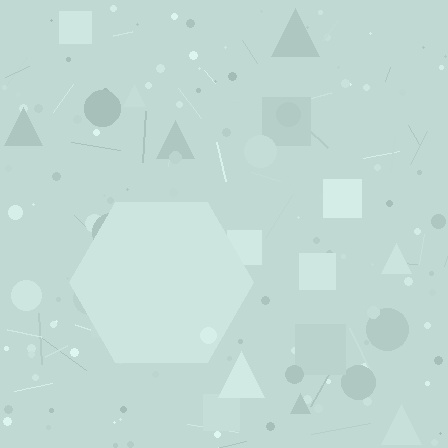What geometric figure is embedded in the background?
A hexagon is embedded in the background.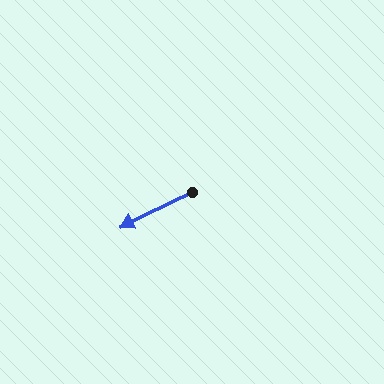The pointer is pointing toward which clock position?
Roughly 8 o'clock.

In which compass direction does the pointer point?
Southwest.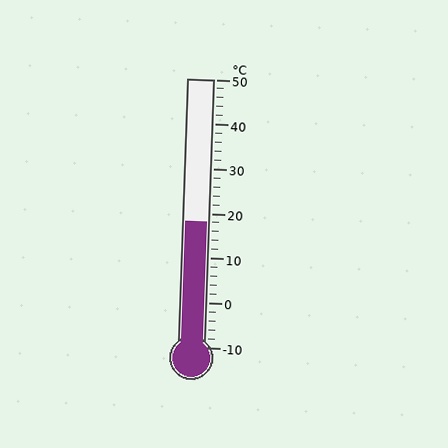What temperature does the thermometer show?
The thermometer shows approximately 18°C.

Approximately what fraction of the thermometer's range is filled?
The thermometer is filled to approximately 45% of its range.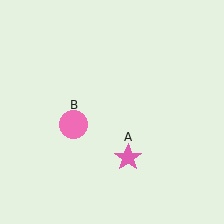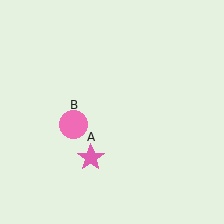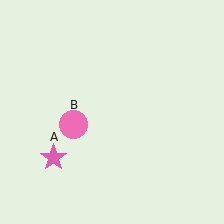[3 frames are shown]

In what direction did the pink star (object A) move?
The pink star (object A) moved left.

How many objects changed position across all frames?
1 object changed position: pink star (object A).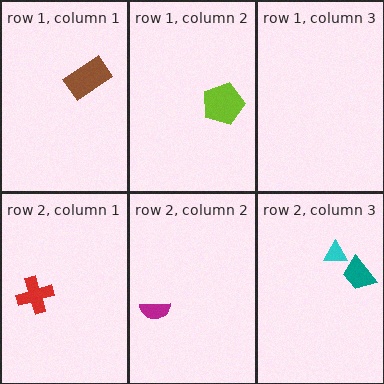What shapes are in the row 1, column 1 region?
The brown rectangle.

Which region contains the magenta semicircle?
The row 2, column 2 region.